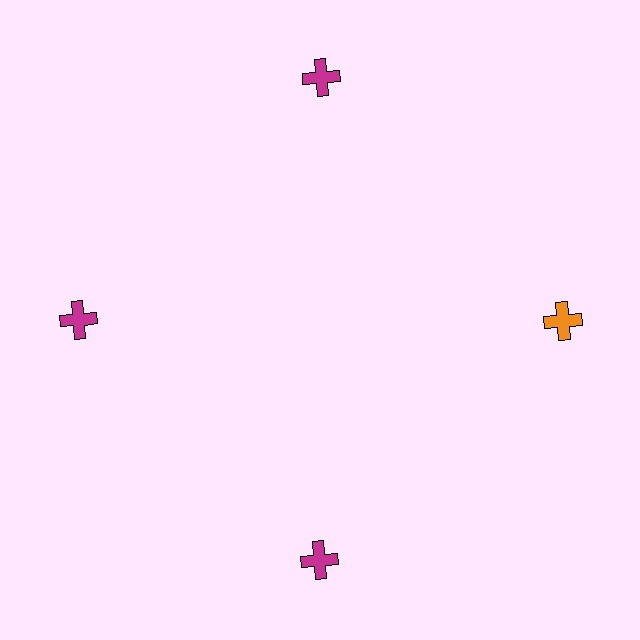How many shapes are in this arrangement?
There are 4 shapes arranged in a ring pattern.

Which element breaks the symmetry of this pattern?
The orange cross at roughly the 3 o'clock position breaks the symmetry. All other shapes are magenta crosses.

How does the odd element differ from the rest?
It has a different color: orange instead of magenta.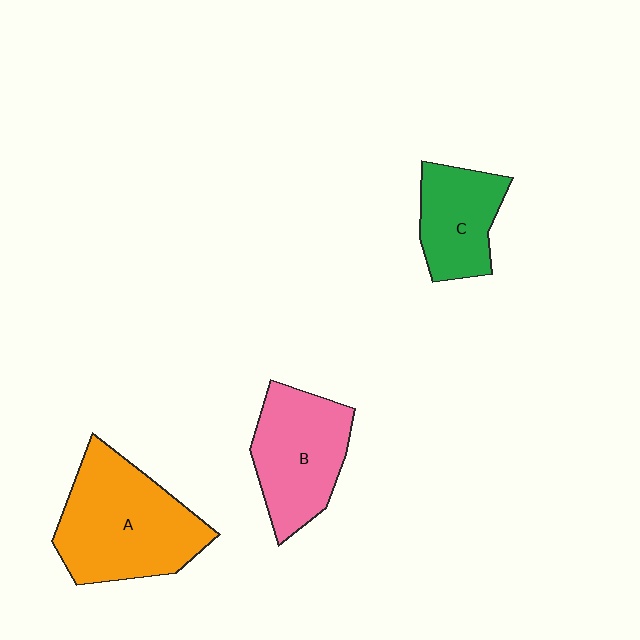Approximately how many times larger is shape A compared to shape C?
Approximately 1.8 times.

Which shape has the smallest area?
Shape C (green).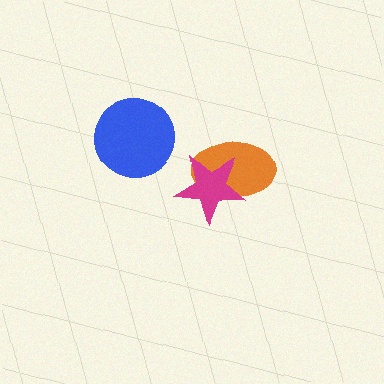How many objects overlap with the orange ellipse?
1 object overlaps with the orange ellipse.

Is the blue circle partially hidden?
No, no other shape covers it.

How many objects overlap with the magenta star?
1 object overlaps with the magenta star.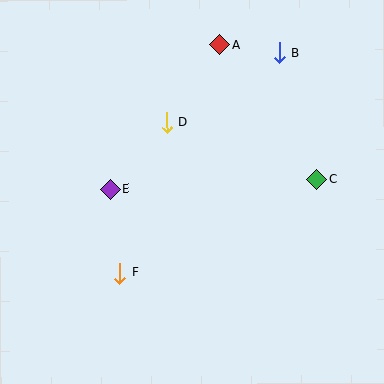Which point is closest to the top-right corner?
Point B is closest to the top-right corner.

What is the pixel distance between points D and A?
The distance between D and A is 94 pixels.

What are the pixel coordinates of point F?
Point F is at (120, 273).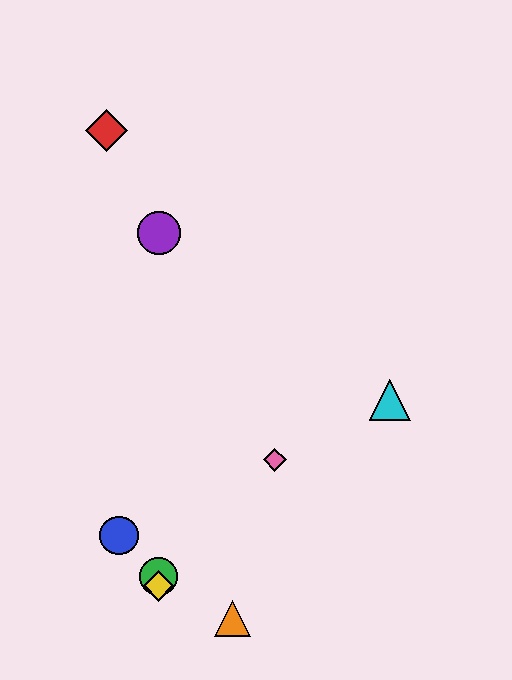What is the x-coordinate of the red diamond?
The red diamond is at x≈107.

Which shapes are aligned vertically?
The green circle, the yellow diamond, the purple circle are aligned vertically.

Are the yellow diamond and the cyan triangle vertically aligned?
No, the yellow diamond is at x≈159 and the cyan triangle is at x≈390.